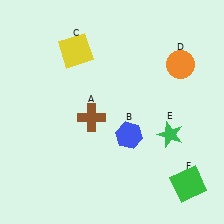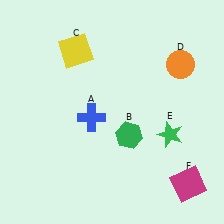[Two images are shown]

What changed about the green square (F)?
In Image 1, F is green. In Image 2, it changed to magenta.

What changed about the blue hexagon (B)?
In Image 1, B is blue. In Image 2, it changed to green.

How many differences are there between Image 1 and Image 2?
There are 3 differences between the two images.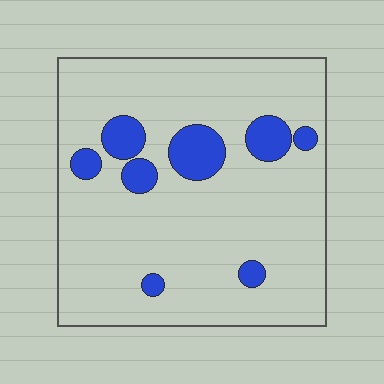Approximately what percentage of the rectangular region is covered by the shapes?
Approximately 15%.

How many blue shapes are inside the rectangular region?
8.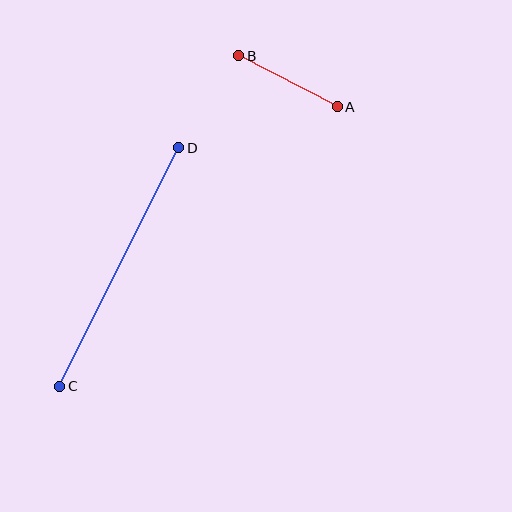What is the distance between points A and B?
The distance is approximately 111 pixels.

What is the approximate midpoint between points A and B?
The midpoint is at approximately (288, 81) pixels.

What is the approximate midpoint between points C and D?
The midpoint is at approximately (119, 267) pixels.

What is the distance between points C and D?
The distance is approximately 266 pixels.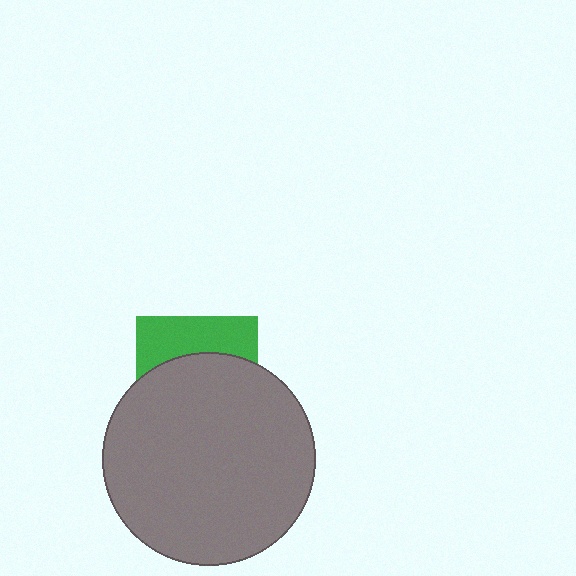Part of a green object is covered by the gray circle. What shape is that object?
It is a square.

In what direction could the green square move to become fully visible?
The green square could move up. That would shift it out from behind the gray circle entirely.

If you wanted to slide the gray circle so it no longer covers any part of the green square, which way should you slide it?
Slide it down — that is the most direct way to separate the two shapes.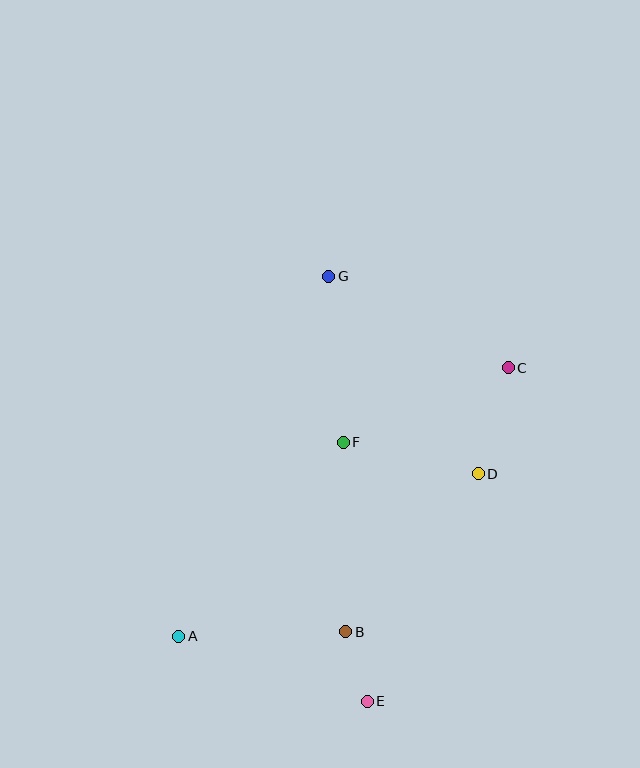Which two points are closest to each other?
Points B and E are closest to each other.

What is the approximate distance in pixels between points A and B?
The distance between A and B is approximately 167 pixels.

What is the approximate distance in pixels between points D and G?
The distance between D and G is approximately 248 pixels.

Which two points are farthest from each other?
Points E and G are farthest from each other.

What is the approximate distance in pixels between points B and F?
The distance between B and F is approximately 189 pixels.